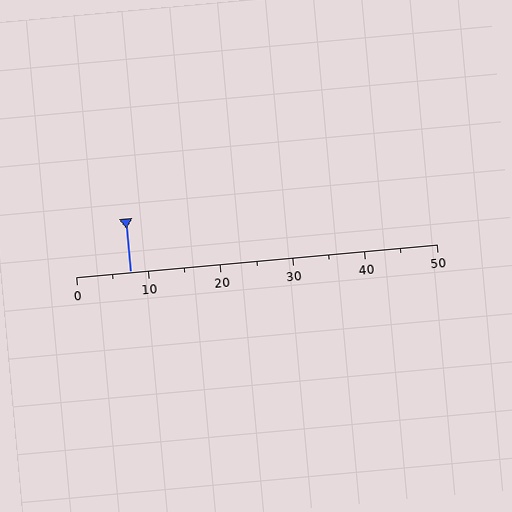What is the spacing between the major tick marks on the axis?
The major ticks are spaced 10 apart.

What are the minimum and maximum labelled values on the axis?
The axis runs from 0 to 50.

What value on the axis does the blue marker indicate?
The marker indicates approximately 7.5.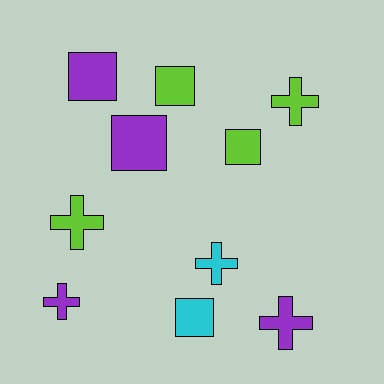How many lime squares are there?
There are 2 lime squares.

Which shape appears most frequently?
Square, with 5 objects.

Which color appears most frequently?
Purple, with 4 objects.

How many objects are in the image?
There are 10 objects.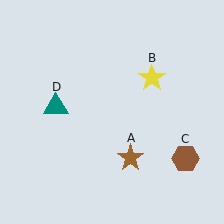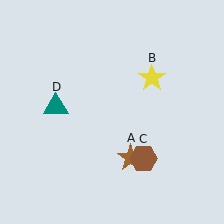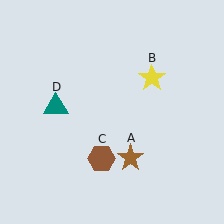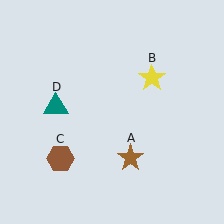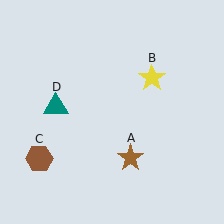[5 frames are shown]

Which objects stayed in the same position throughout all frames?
Brown star (object A) and yellow star (object B) and teal triangle (object D) remained stationary.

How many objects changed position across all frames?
1 object changed position: brown hexagon (object C).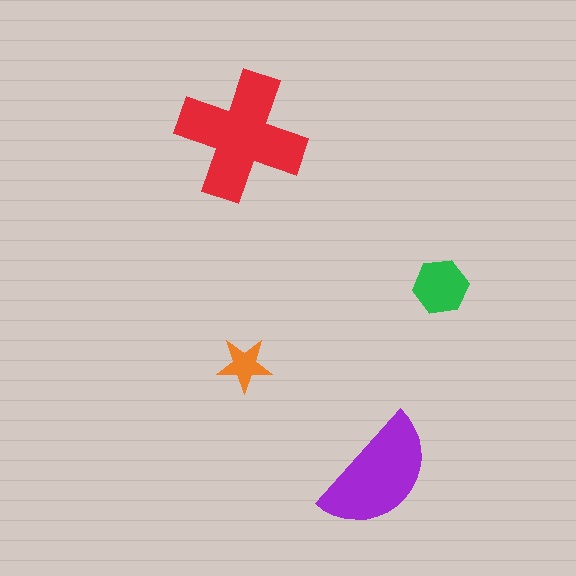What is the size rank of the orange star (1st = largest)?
4th.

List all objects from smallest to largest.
The orange star, the green hexagon, the purple semicircle, the red cross.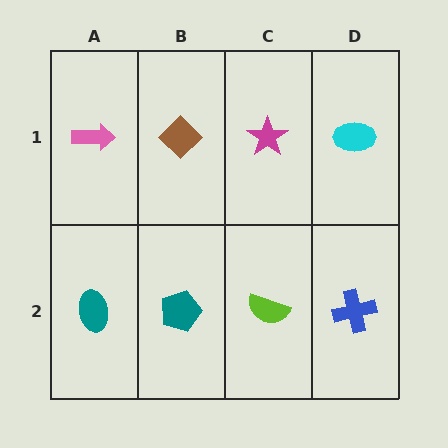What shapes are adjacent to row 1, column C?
A lime semicircle (row 2, column C), a brown diamond (row 1, column B), a cyan ellipse (row 1, column D).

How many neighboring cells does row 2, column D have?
2.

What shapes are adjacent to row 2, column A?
A pink arrow (row 1, column A), a teal pentagon (row 2, column B).